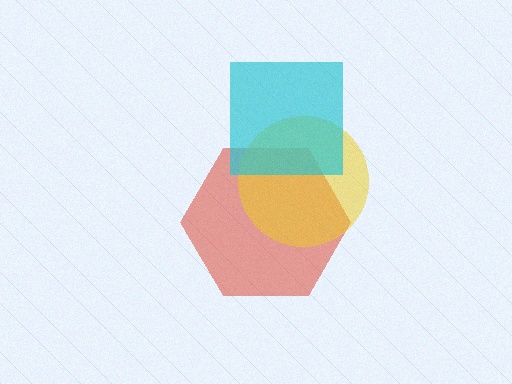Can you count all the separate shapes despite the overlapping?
Yes, there are 3 separate shapes.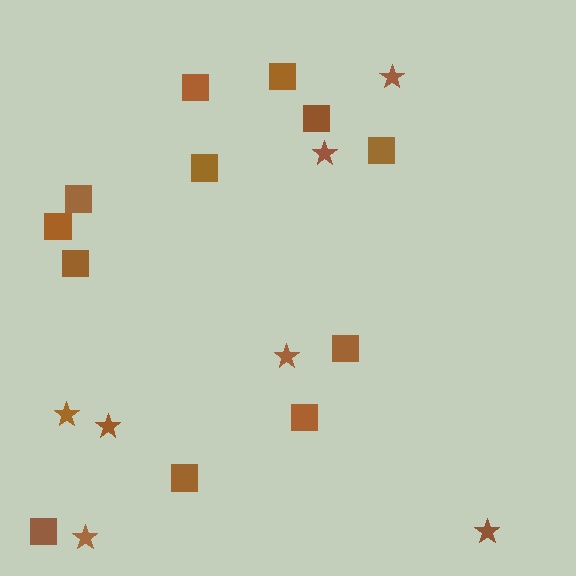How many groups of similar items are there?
There are 2 groups: one group of stars (7) and one group of squares (12).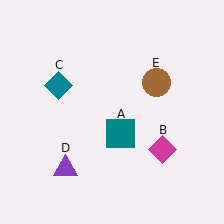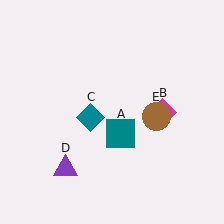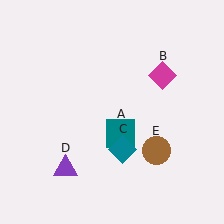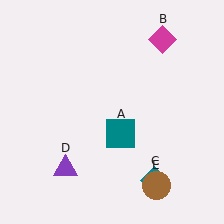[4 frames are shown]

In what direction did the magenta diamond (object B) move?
The magenta diamond (object B) moved up.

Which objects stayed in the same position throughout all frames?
Teal square (object A) and purple triangle (object D) remained stationary.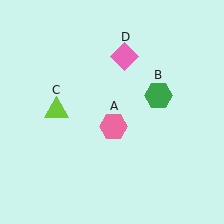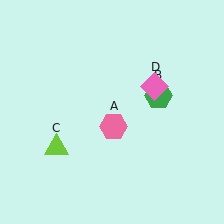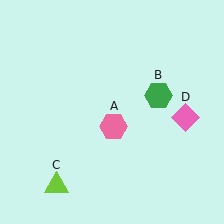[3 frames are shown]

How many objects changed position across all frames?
2 objects changed position: lime triangle (object C), pink diamond (object D).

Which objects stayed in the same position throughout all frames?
Pink hexagon (object A) and green hexagon (object B) remained stationary.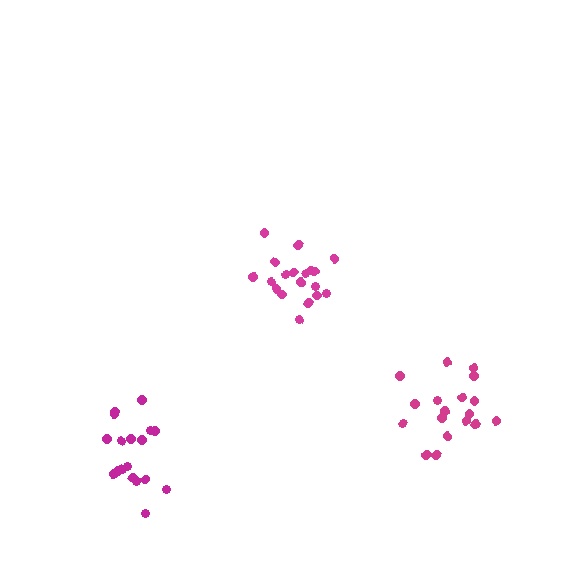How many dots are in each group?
Group 1: 19 dots, Group 2: 19 dots, Group 3: 18 dots (56 total).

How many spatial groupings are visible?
There are 3 spatial groupings.